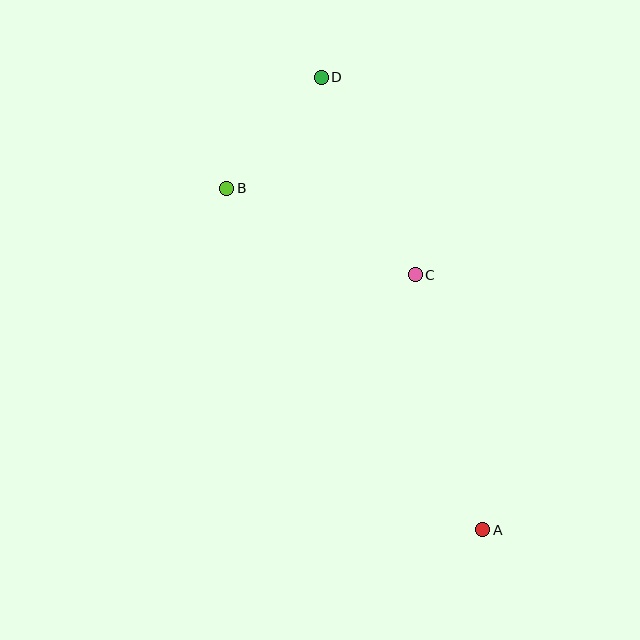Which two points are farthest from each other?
Points A and D are farthest from each other.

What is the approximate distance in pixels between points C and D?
The distance between C and D is approximately 219 pixels.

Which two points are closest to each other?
Points B and D are closest to each other.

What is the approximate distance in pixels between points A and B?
The distance between A and B is approximately 426 pixels.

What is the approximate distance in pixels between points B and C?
The distance between B and C is approximately 207 pixels.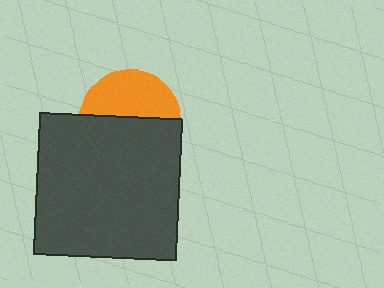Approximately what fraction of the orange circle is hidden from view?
Roughly 55% of the orange circle is hidden behind the dark gray square.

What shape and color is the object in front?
The object in front is a dark gray square.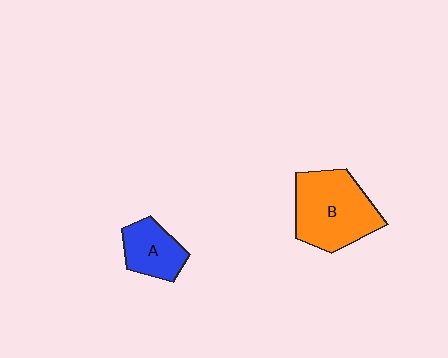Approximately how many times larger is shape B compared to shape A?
Approximately 1.8 times.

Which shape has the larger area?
Shape B (orange).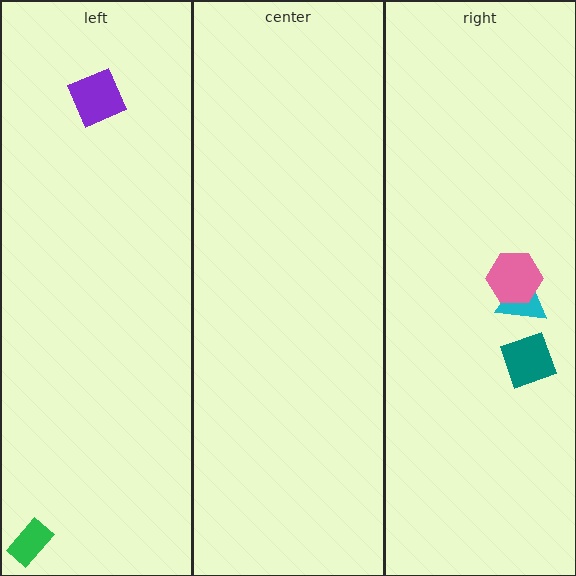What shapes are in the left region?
The green rectangle, the purple square.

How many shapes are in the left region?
2.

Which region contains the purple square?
The left region.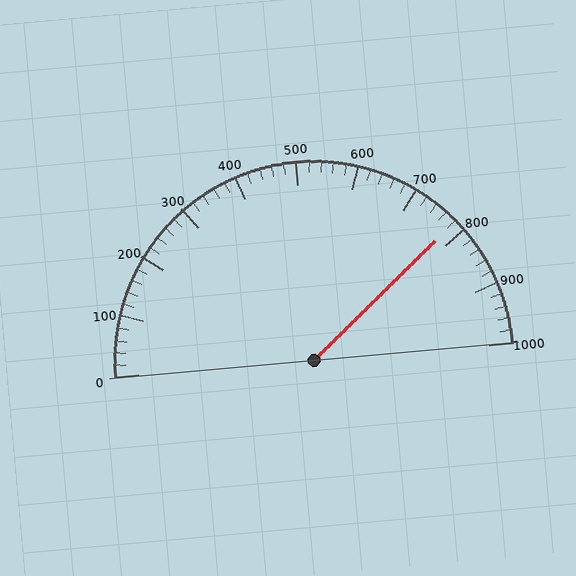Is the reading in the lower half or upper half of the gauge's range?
The reading is in the upper half of the range (0 to 1000).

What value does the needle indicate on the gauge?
The needle indicates approximately 780.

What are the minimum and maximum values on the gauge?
The gauge ranges from 0 to 1000.